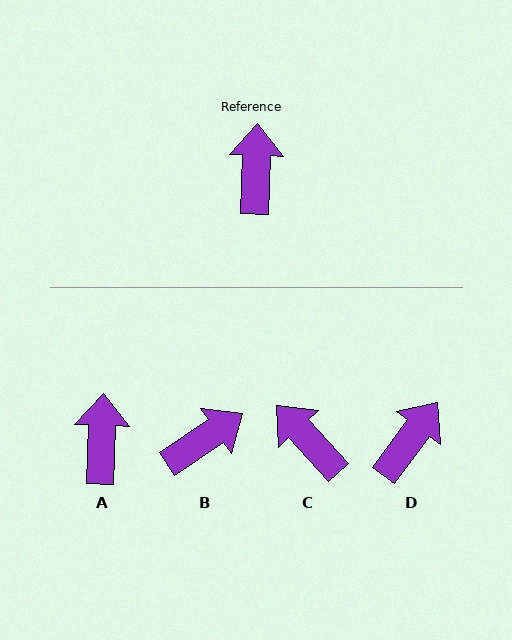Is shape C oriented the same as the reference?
No, it is off by about 45 degrees.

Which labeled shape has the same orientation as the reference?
A.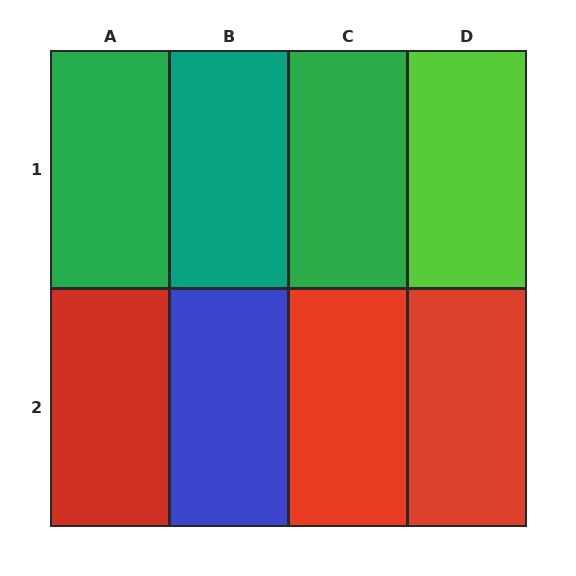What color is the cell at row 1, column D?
Lime.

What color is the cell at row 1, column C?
Green.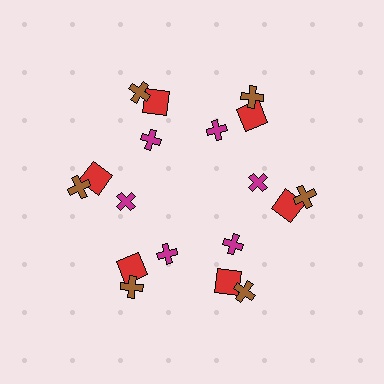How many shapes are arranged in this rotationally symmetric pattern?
There are 18 shapes, arranged in 6 groups of 3.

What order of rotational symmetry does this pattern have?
This pattern has 6-fold rotational symmetry.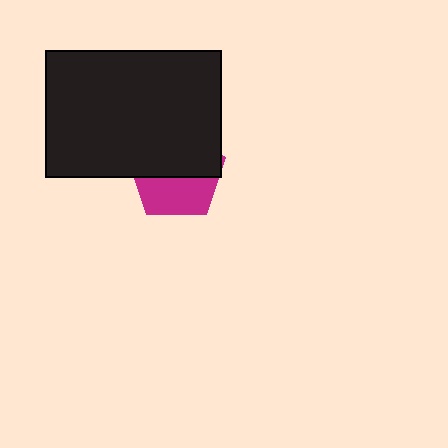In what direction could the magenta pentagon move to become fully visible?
The magenta pentagon could move down. That would shift it out from behind the black rectangle entirely.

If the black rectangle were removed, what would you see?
You would see the complete magenta pentagon.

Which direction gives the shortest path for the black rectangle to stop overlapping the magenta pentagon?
Moving up gives the shortest separation.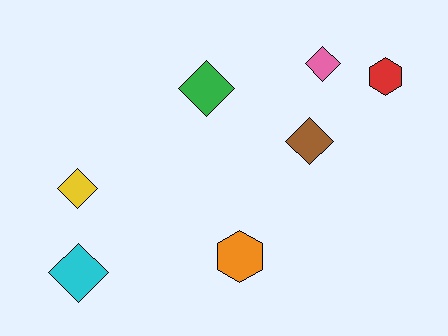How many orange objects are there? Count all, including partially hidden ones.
There is 1 orange object.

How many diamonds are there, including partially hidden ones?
There are 5 diamonds.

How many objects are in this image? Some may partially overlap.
There are 7 objects.